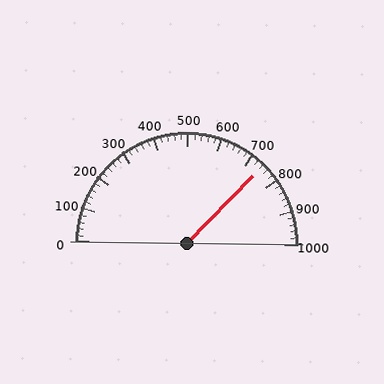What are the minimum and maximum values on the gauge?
The gauge ranges from 0 to 1000.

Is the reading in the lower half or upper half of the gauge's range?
The reading is in the upper half of the range (0 to 1000).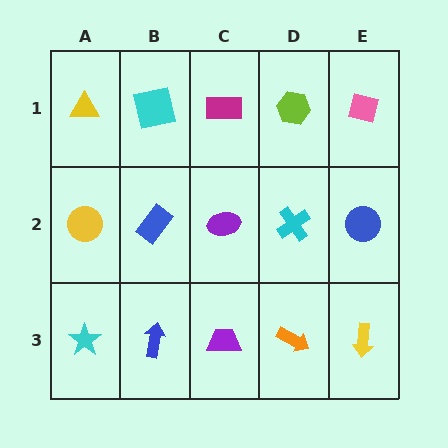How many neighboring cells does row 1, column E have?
2.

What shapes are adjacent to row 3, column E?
A blue circle (row 2, column E), an orange arrow (row 3, column D).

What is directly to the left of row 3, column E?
An orange arrow.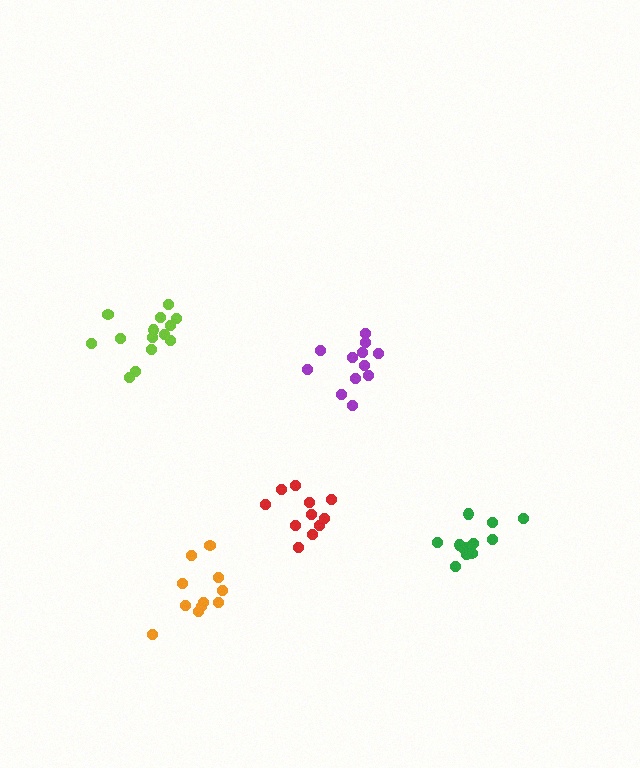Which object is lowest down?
The orange cluster is bottommost.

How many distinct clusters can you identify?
There are 5 distinct clusters.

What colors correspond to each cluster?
The clusters are colored: purple, green, lime, orange, red.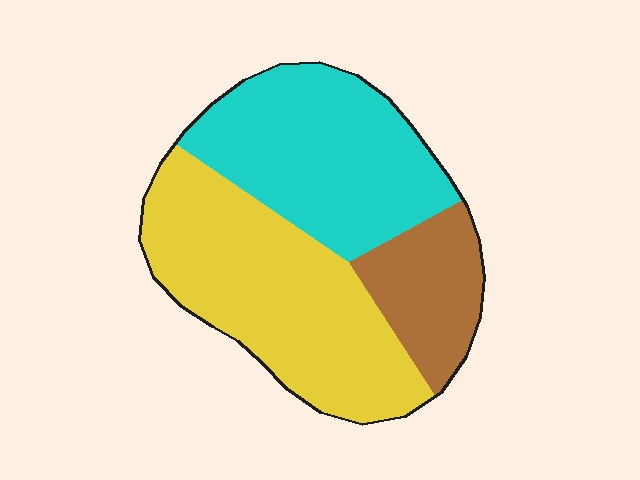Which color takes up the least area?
Brown, at roughly 15%.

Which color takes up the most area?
Yellow, at roughly 45%.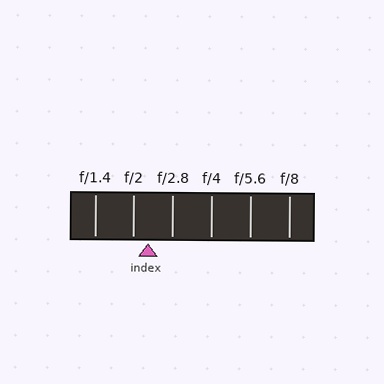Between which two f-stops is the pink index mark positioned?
The index mark is between f/2 and f/2.8.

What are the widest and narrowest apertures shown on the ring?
The widest aperture shown is f/1.4 and the narrowest is f/8.